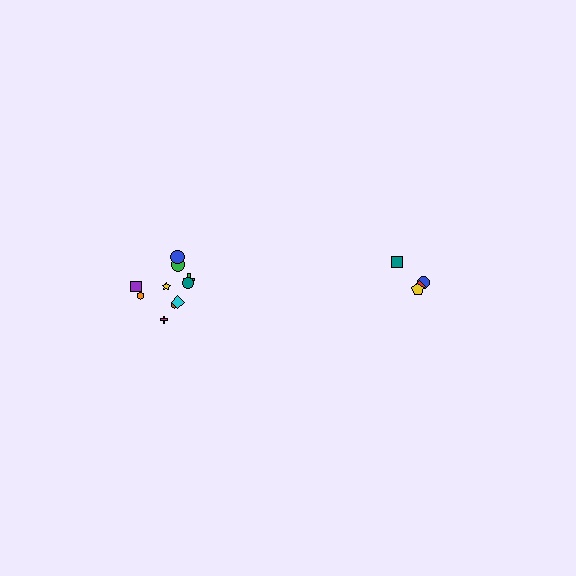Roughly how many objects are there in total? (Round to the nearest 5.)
Roughly 15 objects in total.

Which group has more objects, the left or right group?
The left group.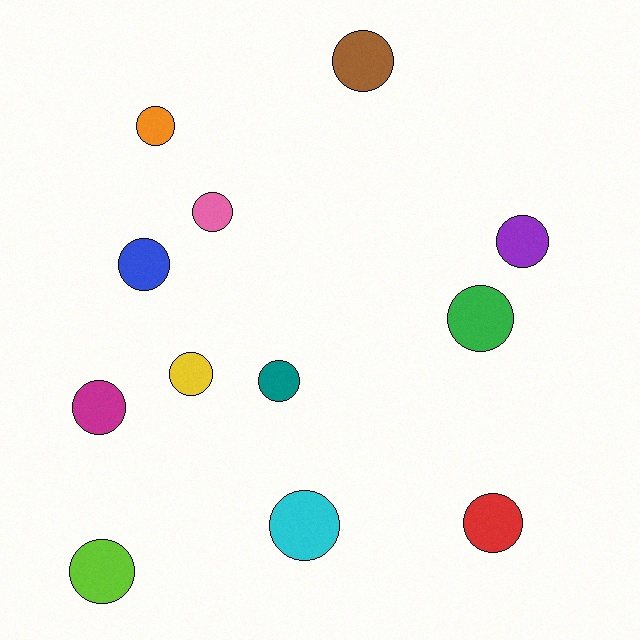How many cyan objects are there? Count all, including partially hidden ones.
There is 1 cyan object.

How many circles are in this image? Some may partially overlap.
There are 12 circles.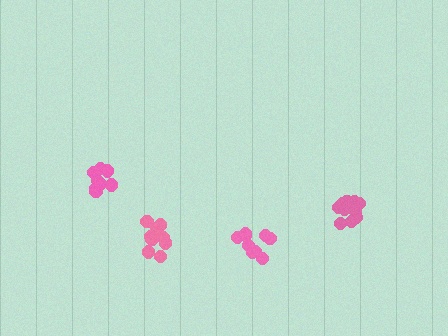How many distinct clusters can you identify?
There are 4 distinct clusters.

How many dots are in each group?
Group 1: 8 dots, Group 2: 9 dots, Group 3: 10 dots, Group 4: 9 dots (36 total).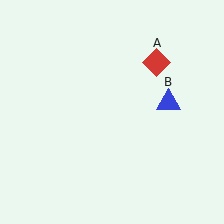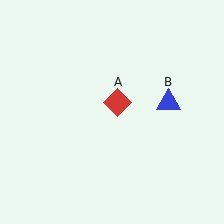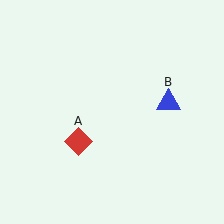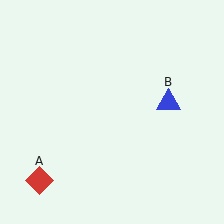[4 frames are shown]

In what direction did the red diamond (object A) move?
The red diamond (object A) moved down and to the left.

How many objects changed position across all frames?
1 object changed position: red diamond (object A).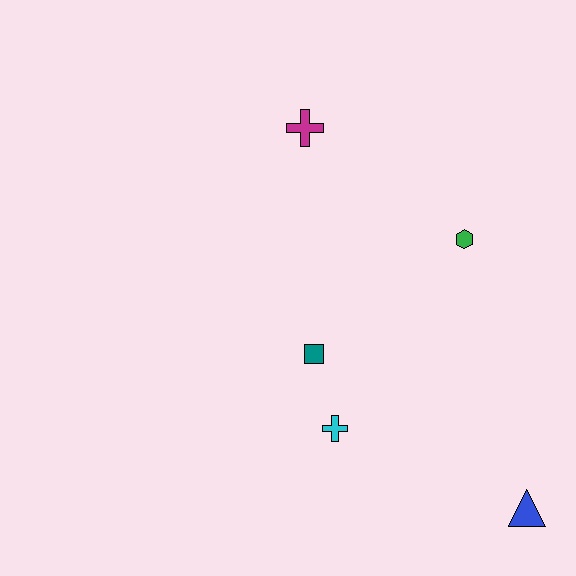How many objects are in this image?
There are 5 objects.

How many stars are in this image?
There are no stars.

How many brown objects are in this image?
There are no brown objects.